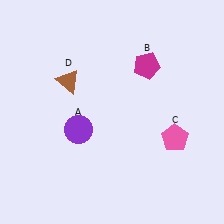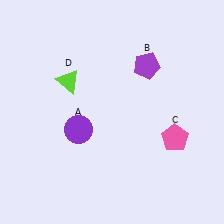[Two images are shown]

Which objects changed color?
B changed from magenta to purple. D changed from brown to lime.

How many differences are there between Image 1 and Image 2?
There are 2 differences between the two images.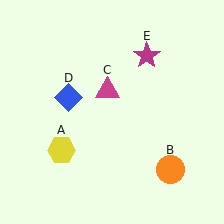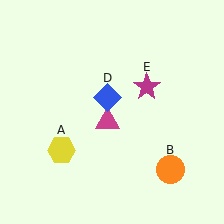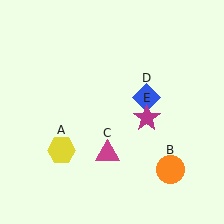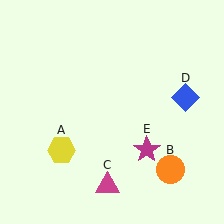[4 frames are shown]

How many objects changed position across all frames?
3 objects changed position: magenta triangle (object C), blue diamond (object D), magenta star (object E).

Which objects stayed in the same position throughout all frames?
Yellow hexagon (object A) and orange circle (object B) remained stationary.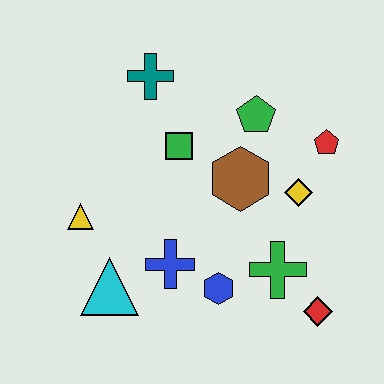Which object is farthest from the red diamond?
The teal cross is farthest from the red diamond.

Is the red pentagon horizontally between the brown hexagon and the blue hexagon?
No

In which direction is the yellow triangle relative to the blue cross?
The yellow triangle is to the left of the blue cross.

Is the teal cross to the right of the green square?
No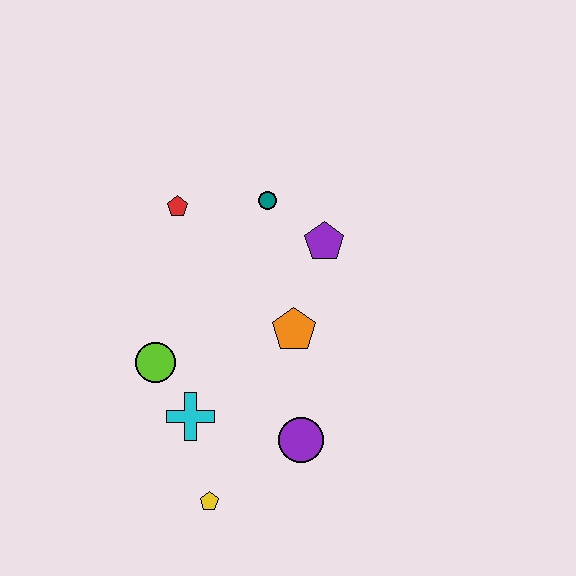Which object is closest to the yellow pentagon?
The cyan cross is closest to the yellow pentagon.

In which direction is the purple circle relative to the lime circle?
The purple circle is to the right of the lime circle.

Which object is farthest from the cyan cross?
The teal circle is farthest from the cyan cross.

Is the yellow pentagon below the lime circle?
Yes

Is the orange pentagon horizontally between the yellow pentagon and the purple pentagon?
Yes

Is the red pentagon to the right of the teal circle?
No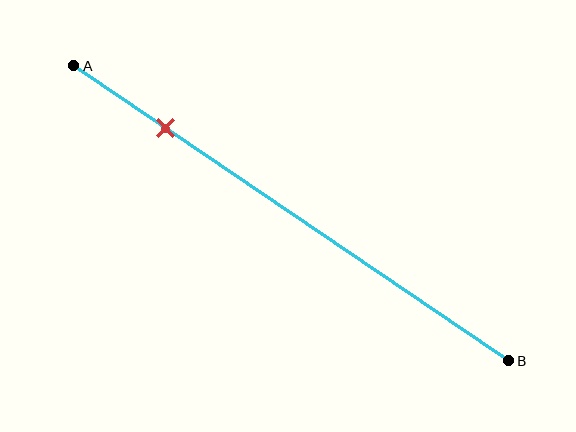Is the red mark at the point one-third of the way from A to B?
No, the mark is at about 20% from A, not at the 33% one-third point.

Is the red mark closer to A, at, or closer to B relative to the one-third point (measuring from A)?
The red mark is closer to point A than the one-third point of segment AB.